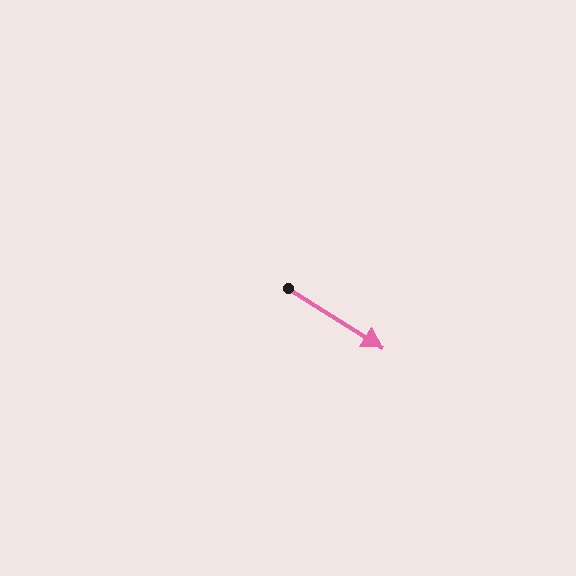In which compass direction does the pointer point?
Southeast.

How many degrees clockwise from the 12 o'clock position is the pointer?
Approximately 122 degrees.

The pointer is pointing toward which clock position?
Roughly 4 o'clock.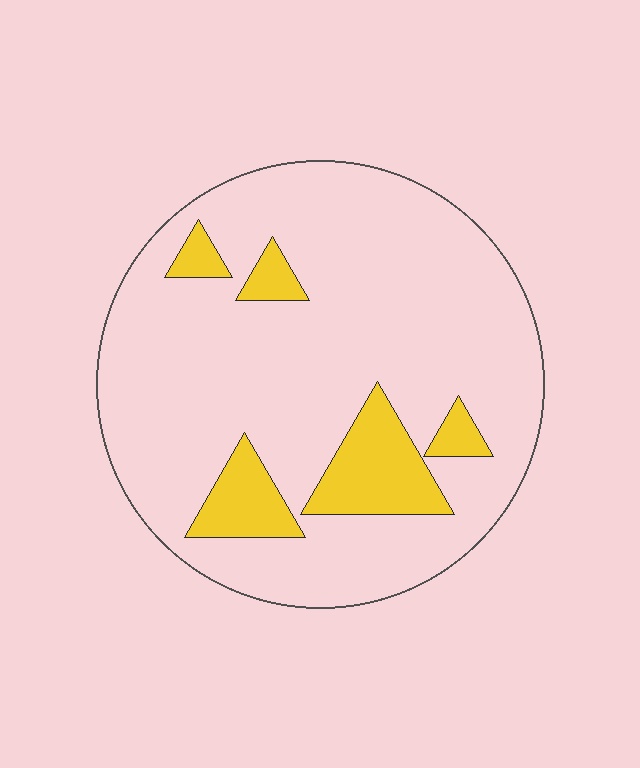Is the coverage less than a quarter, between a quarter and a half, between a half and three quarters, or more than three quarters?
Less than a quarter.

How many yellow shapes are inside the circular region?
5.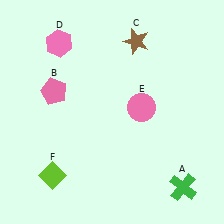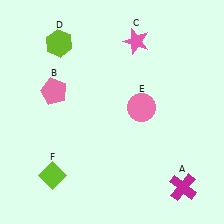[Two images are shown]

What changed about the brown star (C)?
In Image 1, C is brown. In Image 2, it changed to pink.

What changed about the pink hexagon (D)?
In Image 1, D is pink. In Image 2, it changed to lime.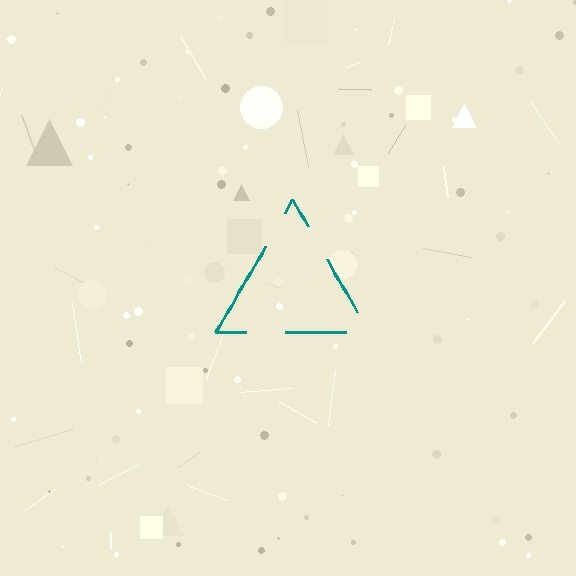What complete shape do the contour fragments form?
The contour fragments form a triangle.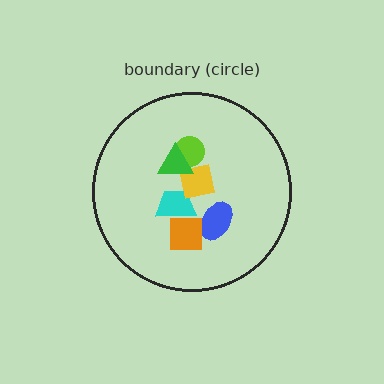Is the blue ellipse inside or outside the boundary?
Inside.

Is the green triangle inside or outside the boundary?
Inside.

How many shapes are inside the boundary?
6 inside, 0 outside.